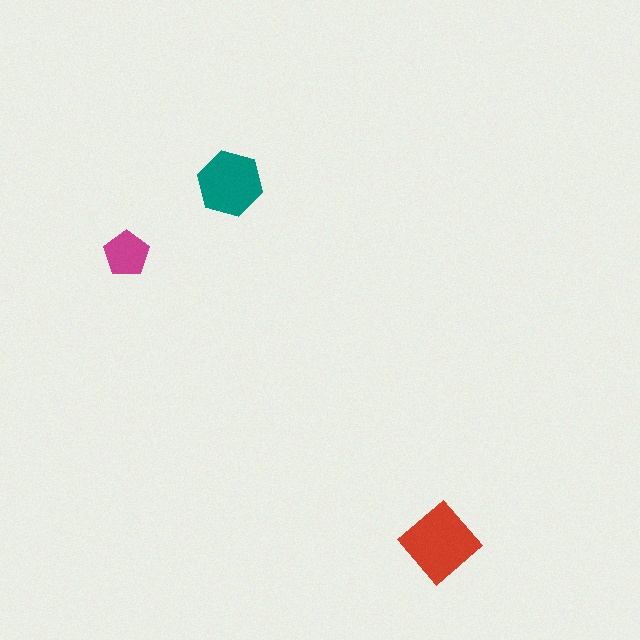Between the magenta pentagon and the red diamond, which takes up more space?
The red diamond.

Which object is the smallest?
The magenta pentagon.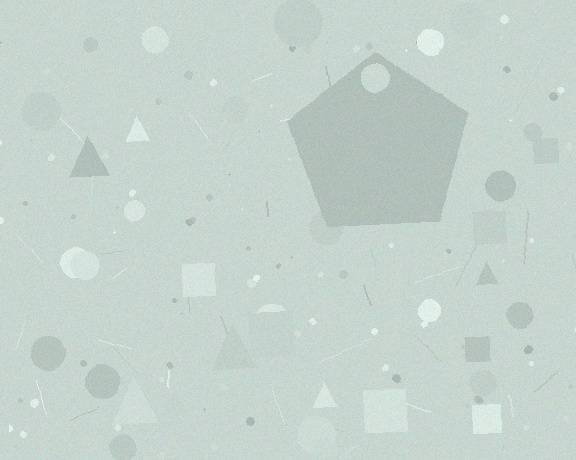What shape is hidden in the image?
A pentagon is hidden in the image.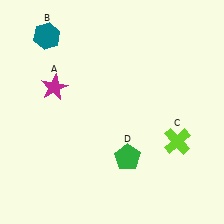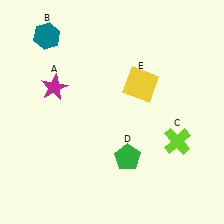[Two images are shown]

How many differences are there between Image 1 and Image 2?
There is 1 difference between the two images.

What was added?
A yellow square (E) was added in Image 2.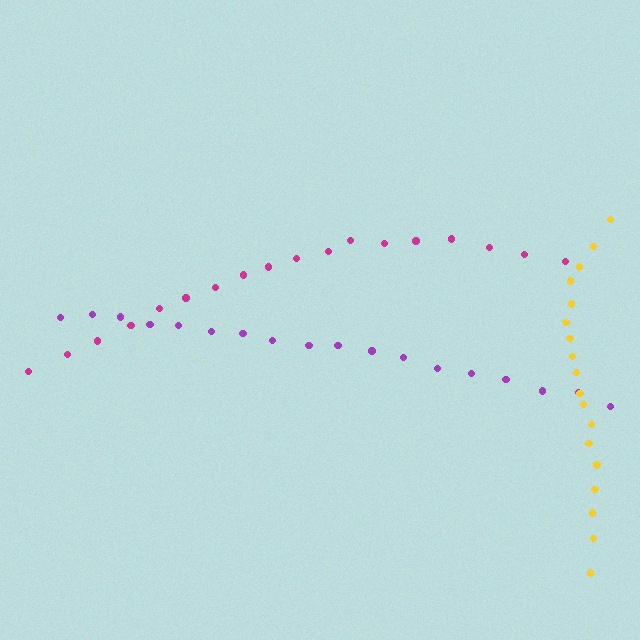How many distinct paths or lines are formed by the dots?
There are 3 distinct paths.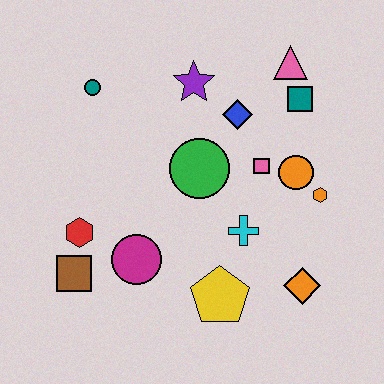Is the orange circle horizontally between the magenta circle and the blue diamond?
No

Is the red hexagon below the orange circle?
Yes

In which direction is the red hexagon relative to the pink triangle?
The red hexagon is to the left of the pink triangle.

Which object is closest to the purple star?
The blue diamond is closest to the purple star.